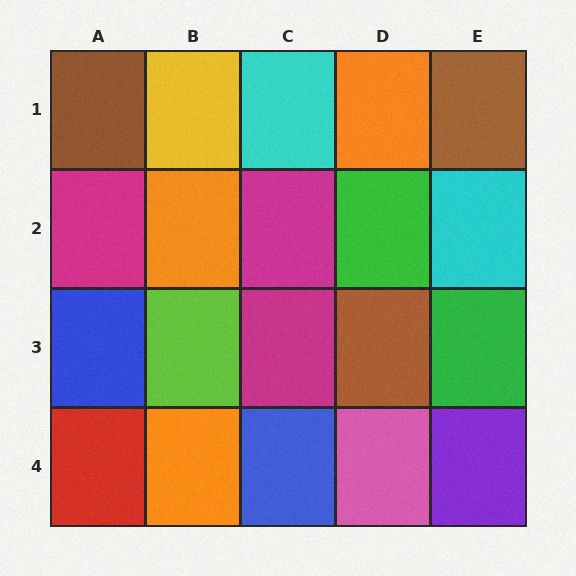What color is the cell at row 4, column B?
Orange.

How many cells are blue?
2 cells are blue.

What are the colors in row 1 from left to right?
Brown, yellow, cyan, orange, brown.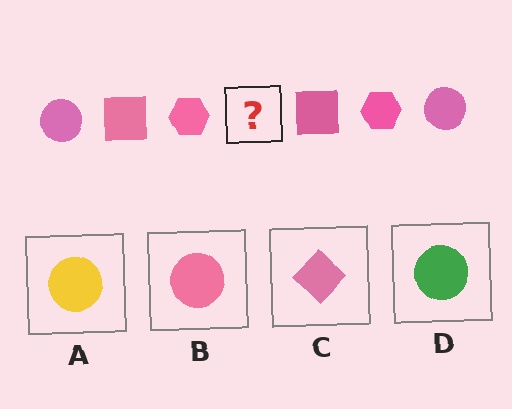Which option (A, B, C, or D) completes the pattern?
B.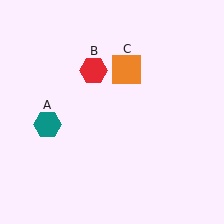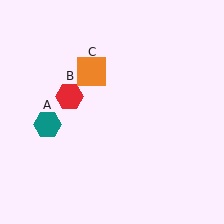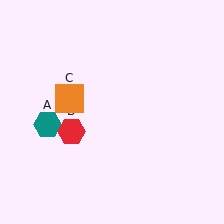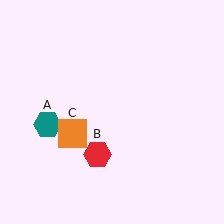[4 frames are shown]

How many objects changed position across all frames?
2 objects changed position: red hexagon (object B), orange square (object C).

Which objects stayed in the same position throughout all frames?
Teal hexagon (object A) remained stationary.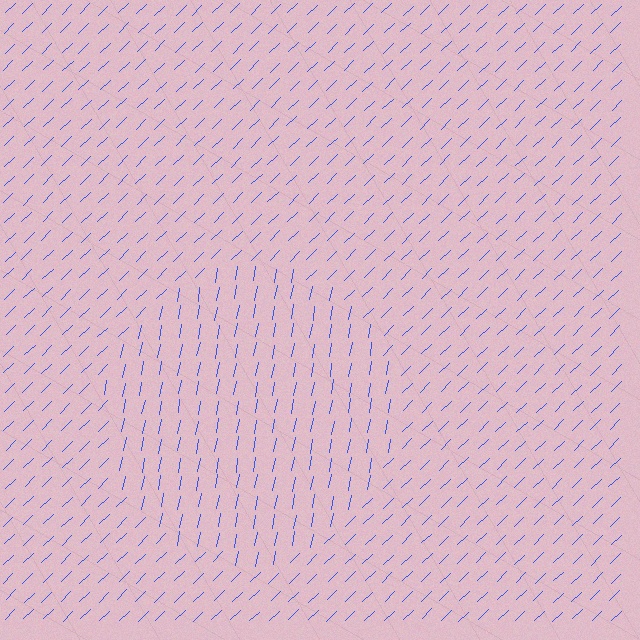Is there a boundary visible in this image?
Yes, there is a texture boundary formed by a change in line orientation.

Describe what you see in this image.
The image is filled with small blue line segments. A circle region in the image has lines oriented differently from the surrounding lines, creating a visible texture boundary.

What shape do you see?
I see a circle.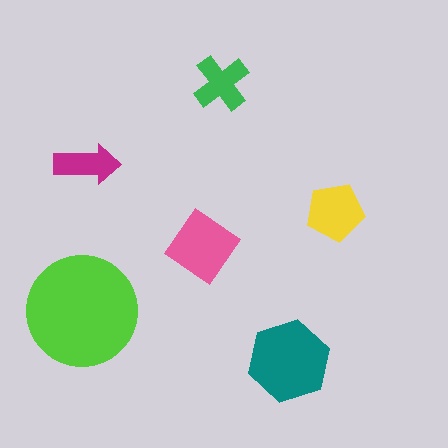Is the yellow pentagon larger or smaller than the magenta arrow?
Larger.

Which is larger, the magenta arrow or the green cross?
The green cross.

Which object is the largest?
The lime circle.